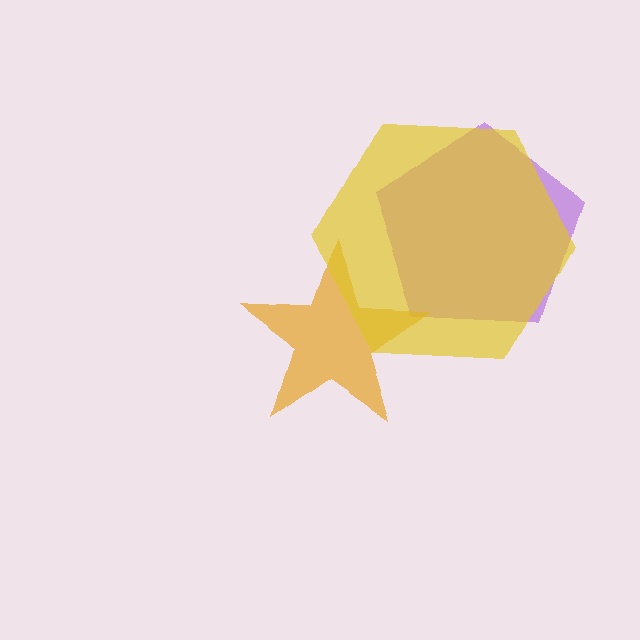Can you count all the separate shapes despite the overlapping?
Yes, there are 3 separate shapes.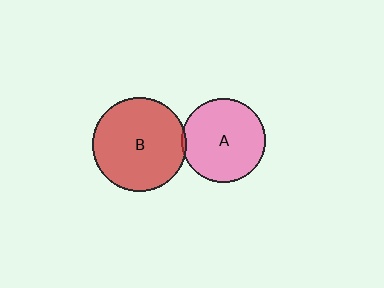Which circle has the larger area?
Circle B (red).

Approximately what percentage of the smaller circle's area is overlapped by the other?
Approximately 5%.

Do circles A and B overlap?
Yes.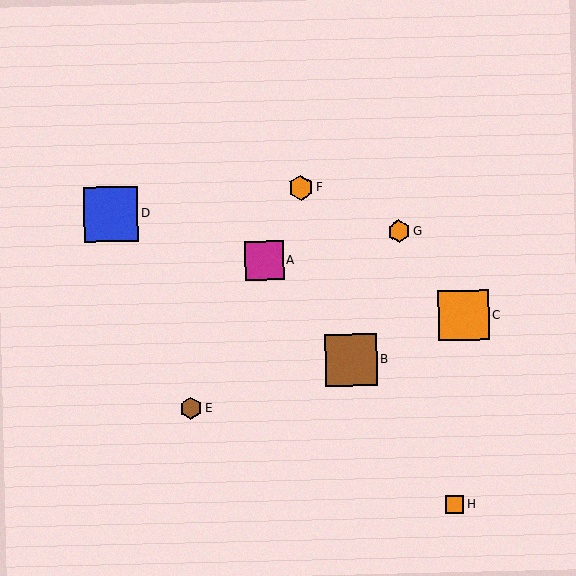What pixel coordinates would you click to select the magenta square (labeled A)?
Click at (264, 261) to select the magenta square A.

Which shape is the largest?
The blue square (labeled D) is the largest.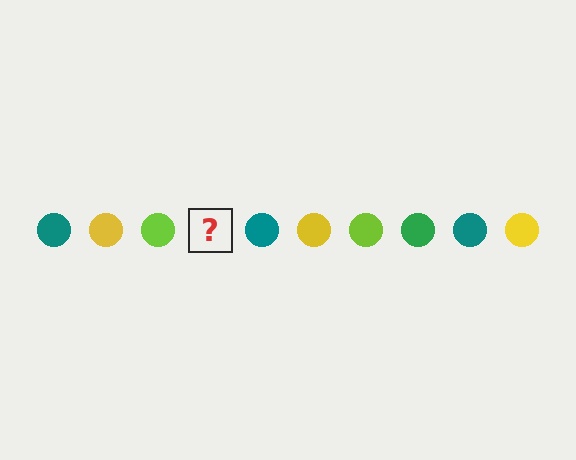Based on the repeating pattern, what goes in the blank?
The blank should be a green circle.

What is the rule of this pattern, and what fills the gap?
The rule is that the pattern cycles through teal, yellow, lime, green circles. The gap should be filled with a green circle.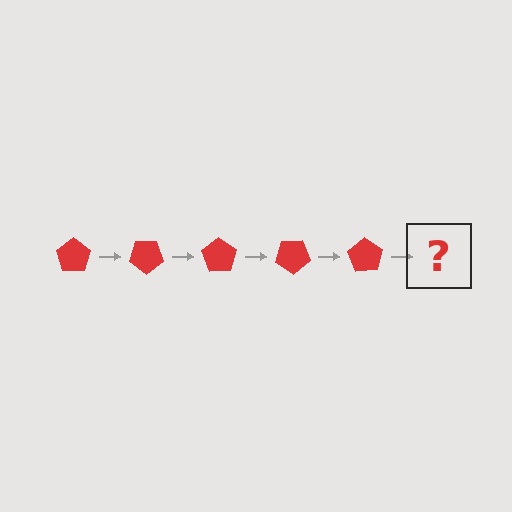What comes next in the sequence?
The next element should be a red pentagon rotated 175 degrees.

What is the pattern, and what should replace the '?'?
The pattern is that the pentagon rotates 35 degrees each step. The '?' should be a red pentagon rotated 175 degrees.